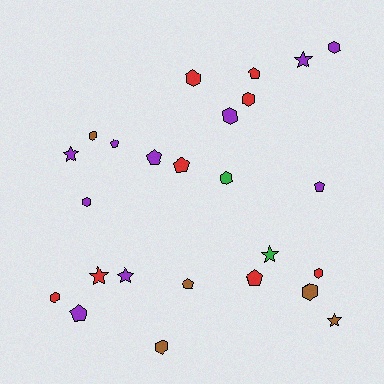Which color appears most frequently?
Purple, with 10 objects.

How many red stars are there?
There is 1 red star.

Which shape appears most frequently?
Hexagon, with 11 objects.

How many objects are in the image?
There are 25 objects.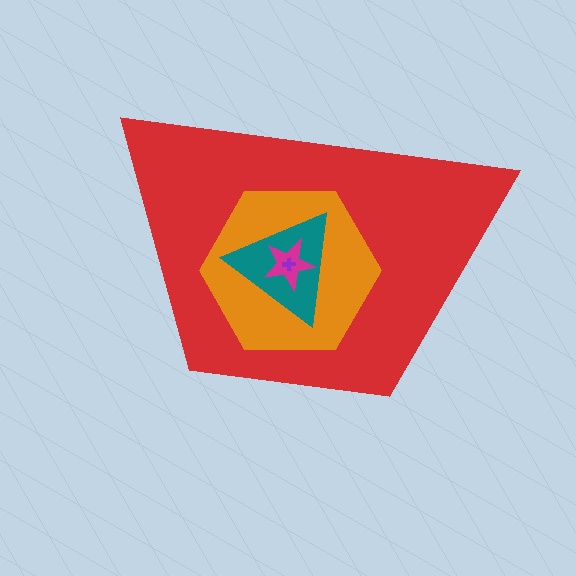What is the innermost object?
The purple cross.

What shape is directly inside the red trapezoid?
The orange hexagon.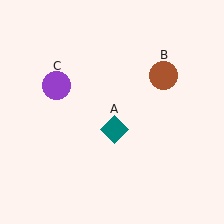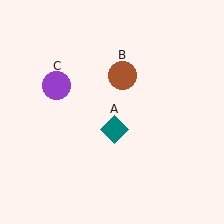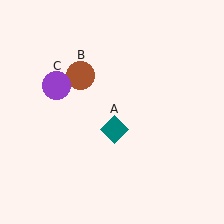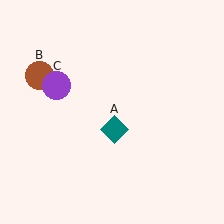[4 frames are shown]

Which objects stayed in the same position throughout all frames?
Teal diamond (object A) and purple circle (object C) remained stationary.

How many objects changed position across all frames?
1 object changed position: brown circle (object B).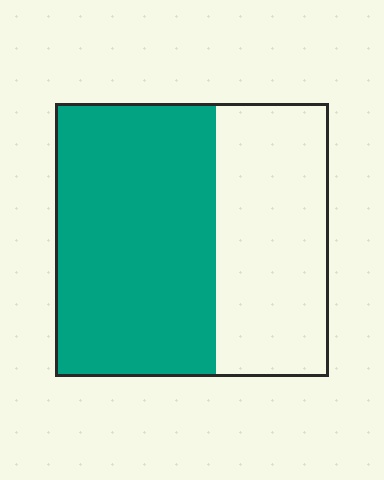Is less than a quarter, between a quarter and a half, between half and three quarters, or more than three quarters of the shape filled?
Between half and three quarters.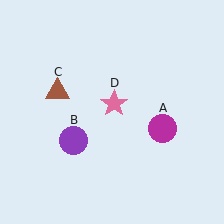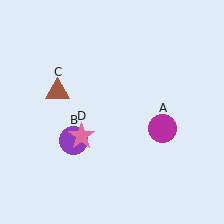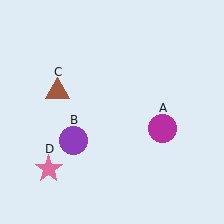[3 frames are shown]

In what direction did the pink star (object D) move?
The pink star (object D) moved down and to the left.